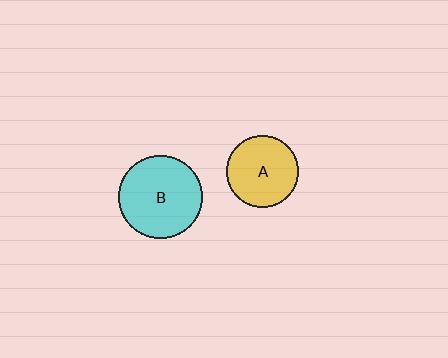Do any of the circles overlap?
No, none of the circles overlap.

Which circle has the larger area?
Circle B (cyan).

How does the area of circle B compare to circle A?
Approximately 1.3 times.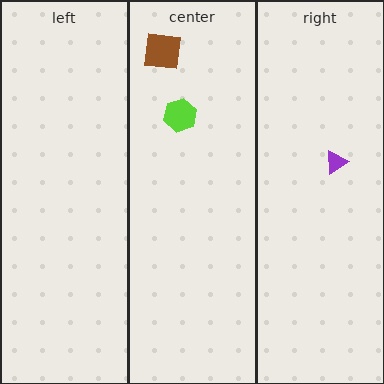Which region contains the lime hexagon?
The center region.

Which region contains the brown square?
The center region.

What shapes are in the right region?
The purple triangle.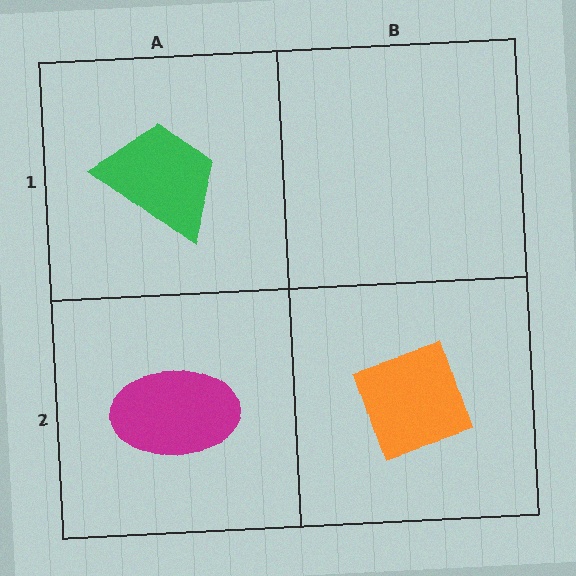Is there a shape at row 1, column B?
No, that cell is empty.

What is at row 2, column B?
An orange diamond.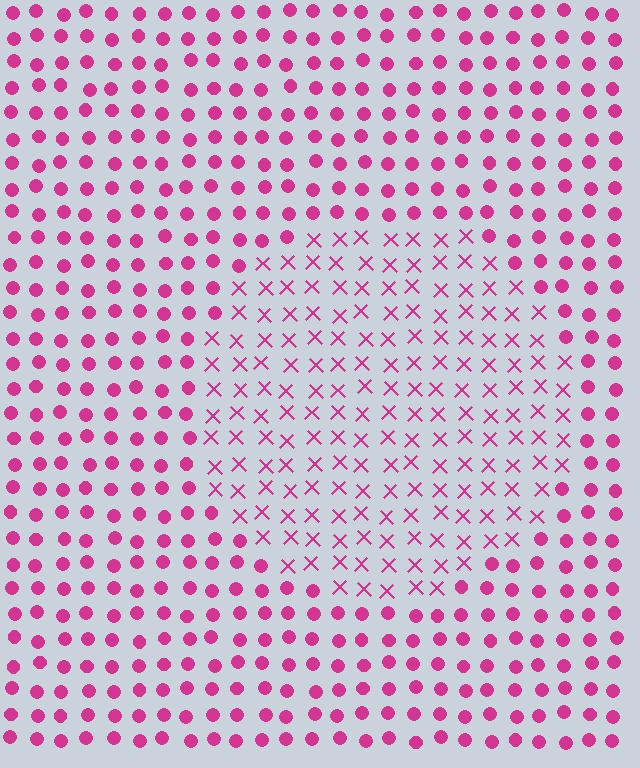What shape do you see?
I see a circle.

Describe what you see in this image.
The image is filled with small magenta elements arranged in a uniform grid. A circle-shaped region contains X marks, while the surrounding area contains circles. The boundary is defined purely by the change in element shape.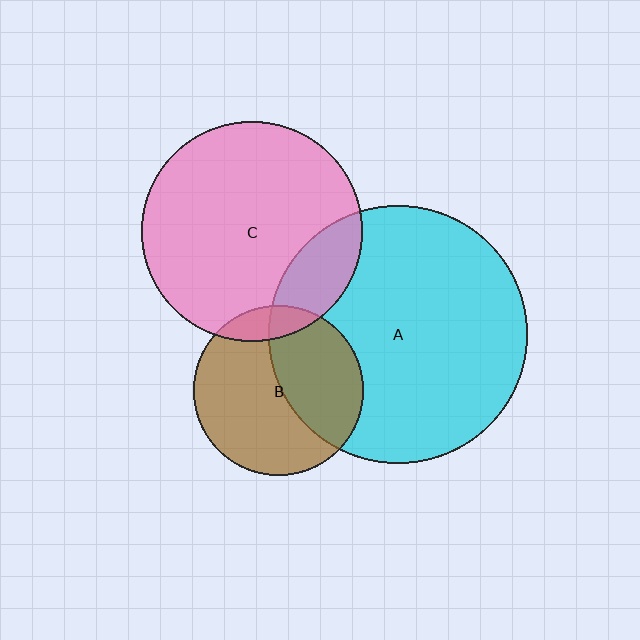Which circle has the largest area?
Circle A (cyan).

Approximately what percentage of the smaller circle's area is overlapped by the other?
Approximately 15%.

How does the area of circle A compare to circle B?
Approximately 2.3 times.